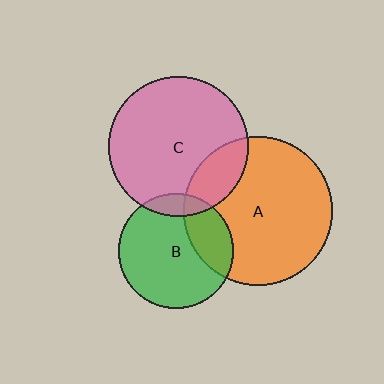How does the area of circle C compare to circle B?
Approximately 1.5 times.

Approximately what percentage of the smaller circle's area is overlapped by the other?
Approximately 20%.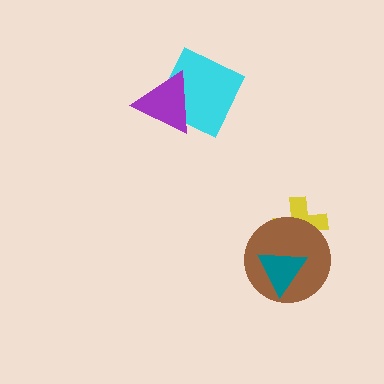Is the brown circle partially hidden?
Yes, it is partially covered by another shape.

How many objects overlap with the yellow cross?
2 objects overlap with the yellow cross.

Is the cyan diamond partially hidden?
Yes, it is partially covered by another shape.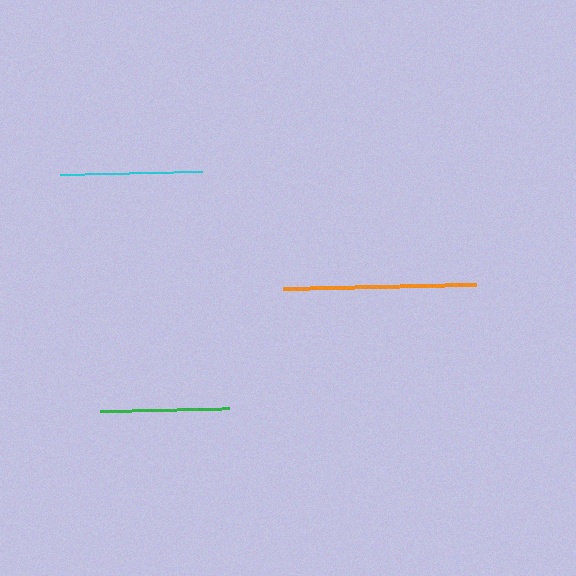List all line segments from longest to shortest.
From longest to shortest: orange, cyan, green.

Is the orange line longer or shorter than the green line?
The orange line is longer than the green line.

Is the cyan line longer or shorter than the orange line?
The orange line is longer than the cyan line.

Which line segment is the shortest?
The green line is the shortest at approximately 129 pixels.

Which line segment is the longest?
The orange line is the longest at approximately 193 pixels.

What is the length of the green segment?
The green segment is approximately 129 pixels long.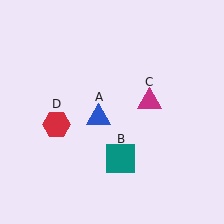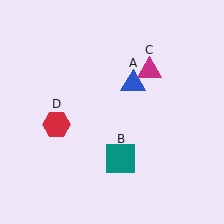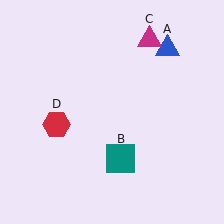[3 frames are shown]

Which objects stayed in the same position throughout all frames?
Teal square (object B) and red hexagon (object D) remained stationary.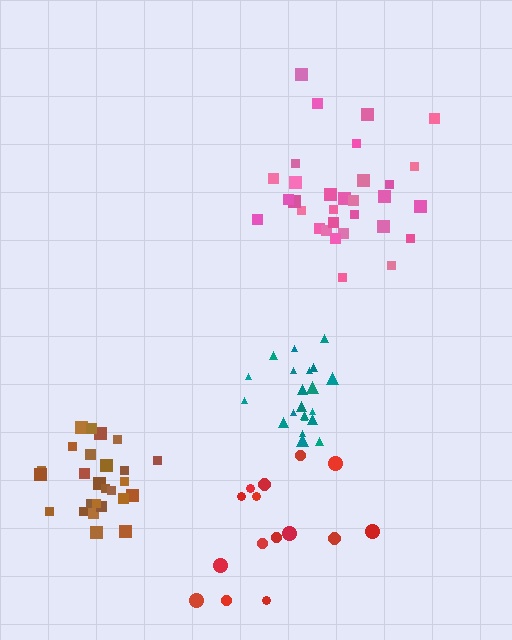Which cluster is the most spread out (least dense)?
Red.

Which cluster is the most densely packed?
Teal.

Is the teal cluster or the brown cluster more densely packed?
Teal.